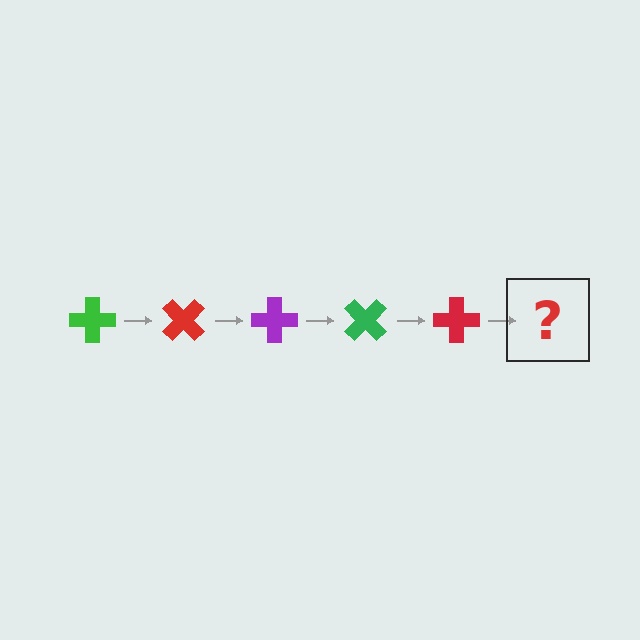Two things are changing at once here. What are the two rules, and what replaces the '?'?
The two rules are that it rotates 45 degrees each step and the color cycles through green, red, and purple. The '?' should be a purple cross, rotated 225 degrees from the start.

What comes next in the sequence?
The next element should be a purple cross, rotated 225 degrees from the start.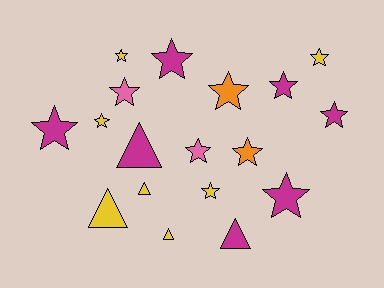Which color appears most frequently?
Yellow, with 7 objects.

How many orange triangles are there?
There are no orange triangles.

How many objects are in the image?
There are 18 objects.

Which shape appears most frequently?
Star, with 13 objects.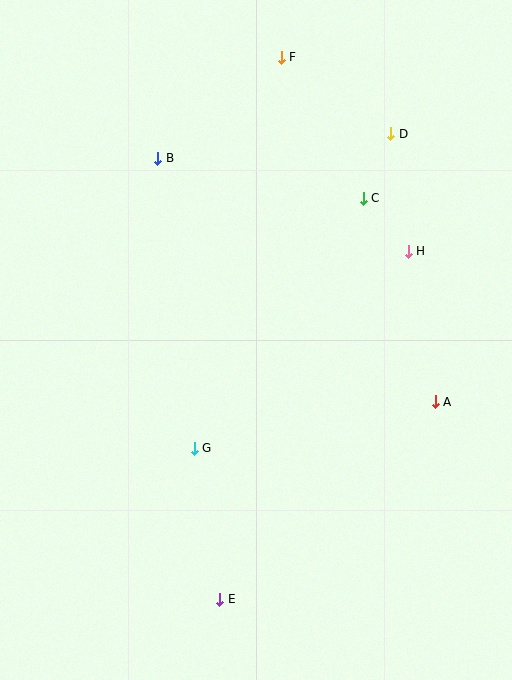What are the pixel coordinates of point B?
Point B is at (158, 158).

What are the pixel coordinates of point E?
Point E is at (220, 599).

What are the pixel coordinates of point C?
Point C is at (363, 198).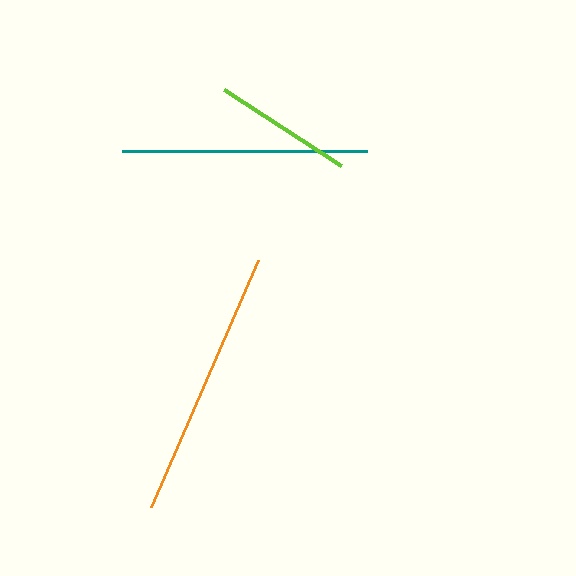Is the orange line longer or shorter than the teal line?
The orange line is longer than the teal line.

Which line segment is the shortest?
The lime line is the shortest at approximately 140 pixels.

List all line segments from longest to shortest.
From longest to shortest: orange, teal, lime.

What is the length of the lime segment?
The lime segment is approximately 140 pixels long.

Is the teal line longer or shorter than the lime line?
The teal line is longer than the lime line.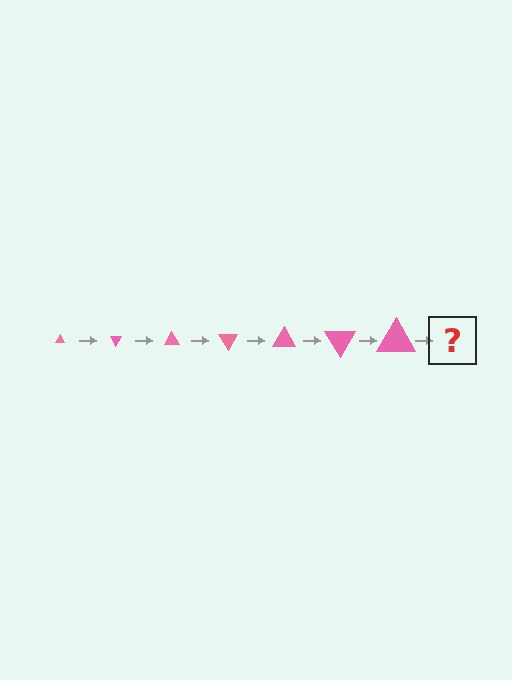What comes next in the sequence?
The next element should be a triangle, larger than the previous one and rotated 420 degrees from the start.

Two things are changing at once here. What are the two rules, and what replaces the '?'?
The two rules are that the triangle grows larger each step and it rotates 60 degrees each step. The '?' should be a triangle, larger than the previous one and rotated 420 degrees from the start.